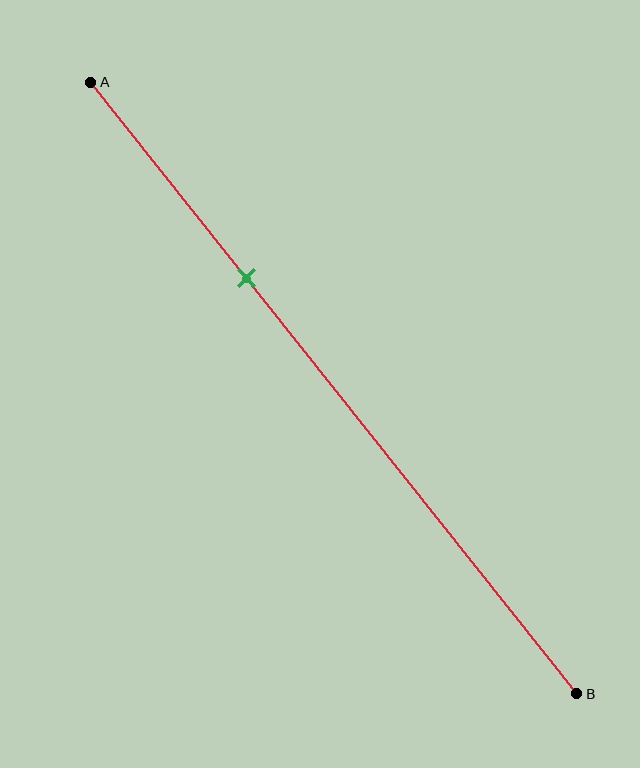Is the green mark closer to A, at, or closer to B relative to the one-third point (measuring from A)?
The green mark is approximately at the one-third point of segment AB.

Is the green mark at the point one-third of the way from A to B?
Yes, the mark is approximately at the one-third point.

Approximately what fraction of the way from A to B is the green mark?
The green mark is approximately 30% of the way from A to B.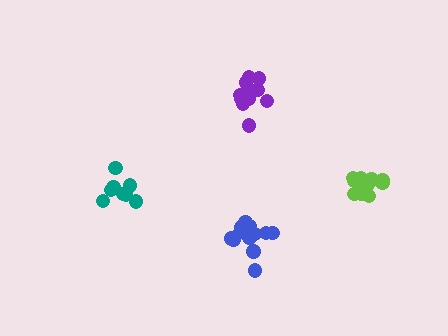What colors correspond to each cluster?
The clusters are colored: teal, purple, blue, lime.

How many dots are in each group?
Group 1: 9 dots, Group 2: 14 dots, Group 3: 12 dots, Group 4: 12 dots (47 total).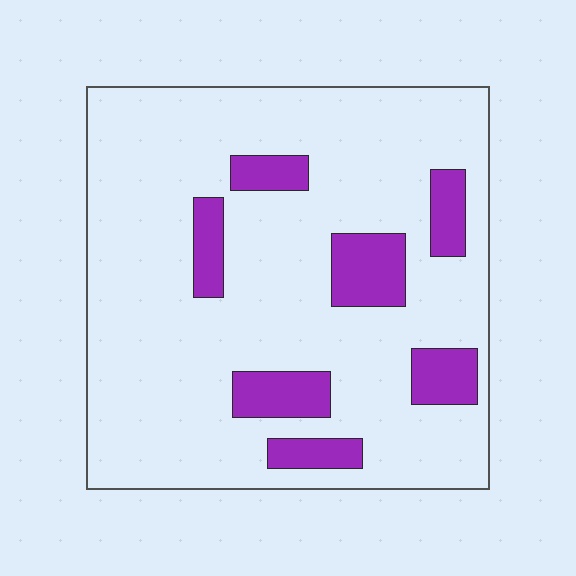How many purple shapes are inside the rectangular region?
7.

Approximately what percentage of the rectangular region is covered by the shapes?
Approximately 15%.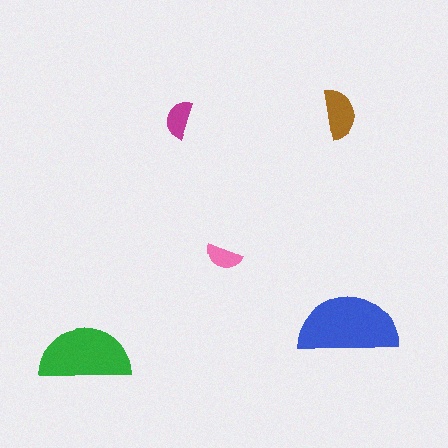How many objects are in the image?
There are 5 objects in the image.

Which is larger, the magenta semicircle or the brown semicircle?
The brown one.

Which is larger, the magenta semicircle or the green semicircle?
The green one.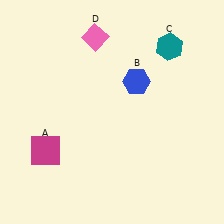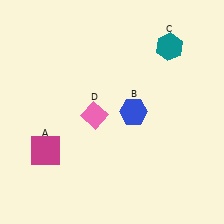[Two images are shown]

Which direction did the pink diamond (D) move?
The pink diamond (D) moved down.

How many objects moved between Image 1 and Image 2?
2 objects moved between the two images.